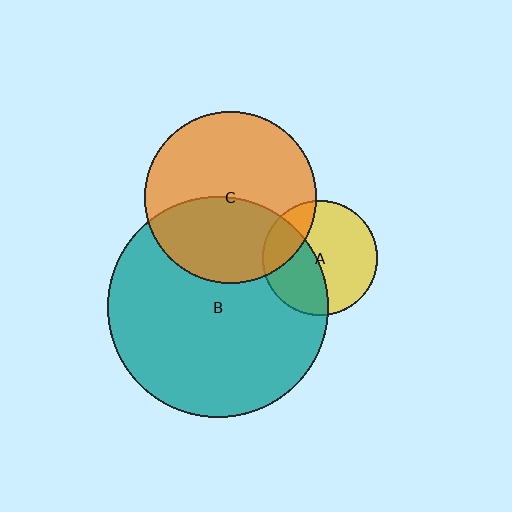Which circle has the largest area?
Circle B (teal).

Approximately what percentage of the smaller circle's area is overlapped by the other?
Approximately 40%.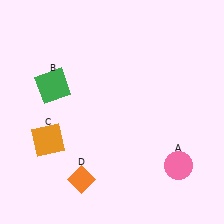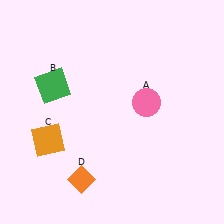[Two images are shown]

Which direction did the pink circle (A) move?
The pink circle (A) moved up.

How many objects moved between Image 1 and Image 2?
1 object moved between the two images.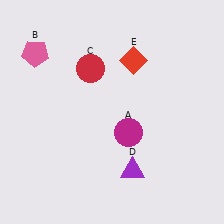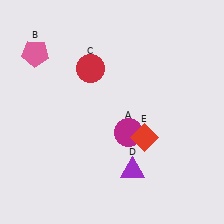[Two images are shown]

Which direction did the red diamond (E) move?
The red diamond (E) moved down.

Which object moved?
The red diamond (E) moved down.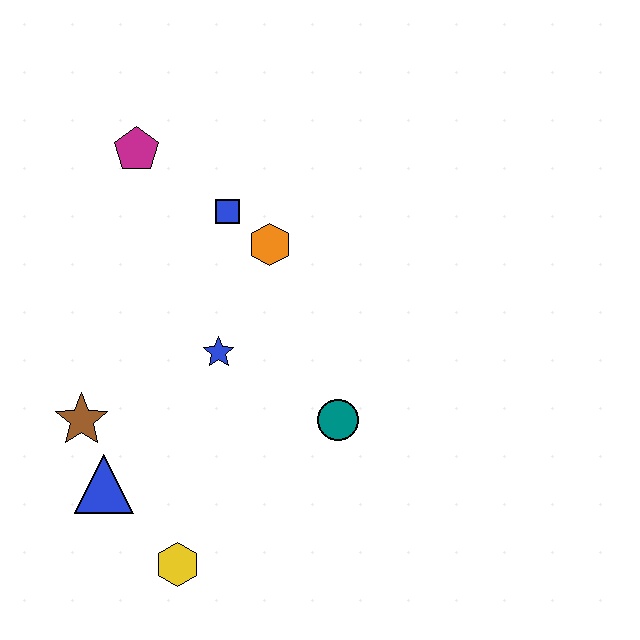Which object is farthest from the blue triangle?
The magenta pentagon is farthest from the blue triangle.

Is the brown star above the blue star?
No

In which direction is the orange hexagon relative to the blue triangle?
The orange hexagon is above the blue triangle.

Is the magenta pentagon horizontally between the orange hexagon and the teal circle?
No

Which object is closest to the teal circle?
The blue star is closest to the teal circle.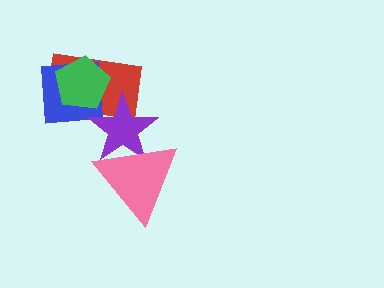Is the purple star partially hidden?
Yes, it is partially covered by another shape.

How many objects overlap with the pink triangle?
1 object overlaps with the pink triangle.